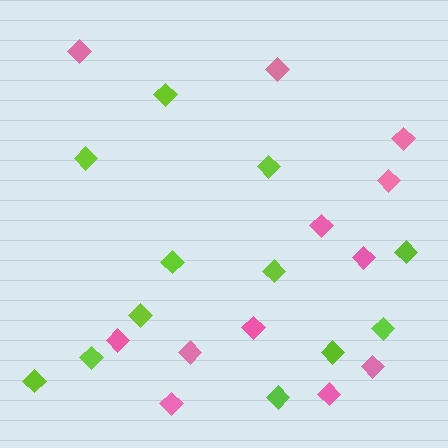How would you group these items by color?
There are 2 groups: one group of pink diamonds (12) and one group of lime diamonds (12).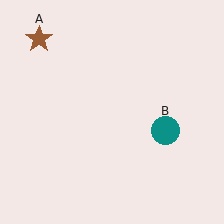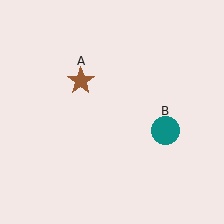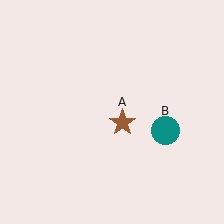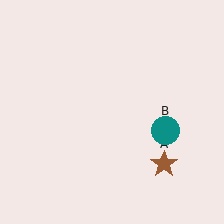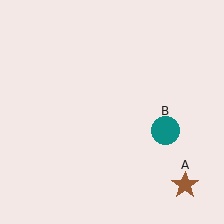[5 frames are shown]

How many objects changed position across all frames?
1 object changed position: brown star (object A).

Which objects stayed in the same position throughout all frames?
Teal circle (object B) remained stationary.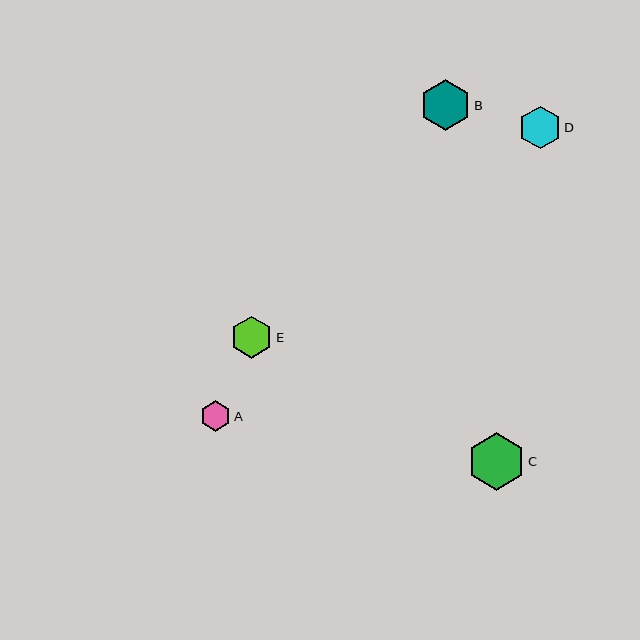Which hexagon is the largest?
Hexagon C is the largest with a size of approximately 58 pixels.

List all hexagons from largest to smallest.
From largest to smallest: C, B, D, E, A.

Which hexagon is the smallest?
Hexagon A is the smallest with a size of approximately 31 pixels.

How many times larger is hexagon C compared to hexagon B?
Hexagon C is approximately 1.1 times the size of hexagon B.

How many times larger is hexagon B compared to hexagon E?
Hexagon B is approximately 1.2 times the size of hexagon E.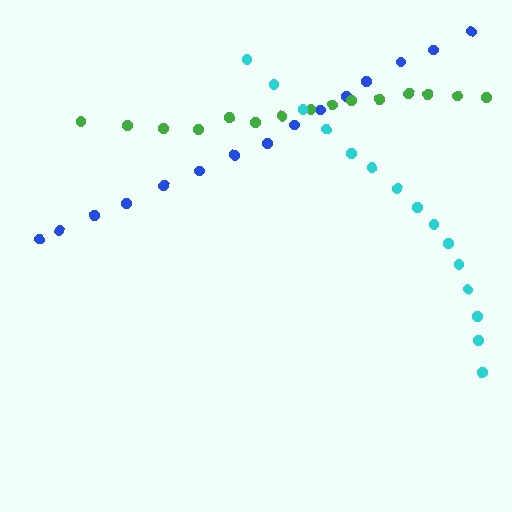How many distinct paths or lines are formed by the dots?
There are 3 distinct paths.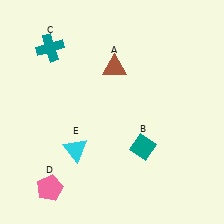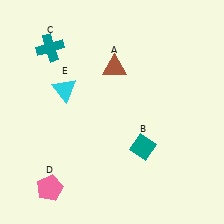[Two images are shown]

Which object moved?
The cyan triangle (E) moved up.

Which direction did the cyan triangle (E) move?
The cyan triangle (E) moved up.